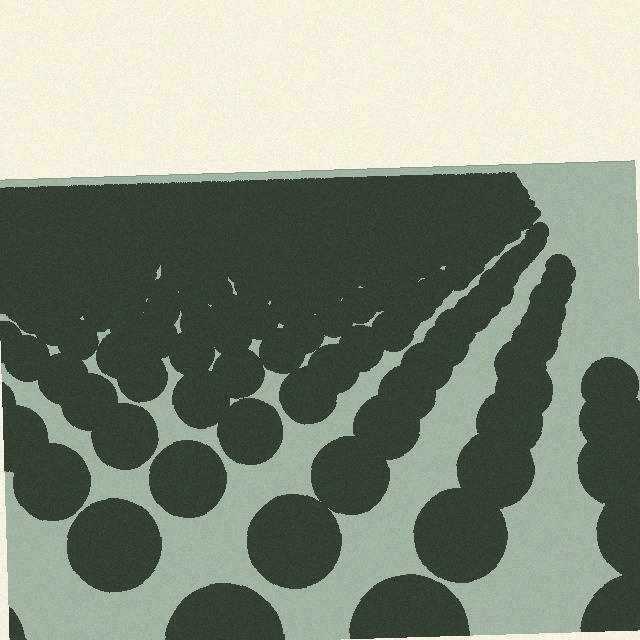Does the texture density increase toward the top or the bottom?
Density increases toward the top.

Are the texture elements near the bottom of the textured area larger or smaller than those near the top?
Larger. Near the bottom, elements are closer to the viewer and appear at a bigger on-screen size.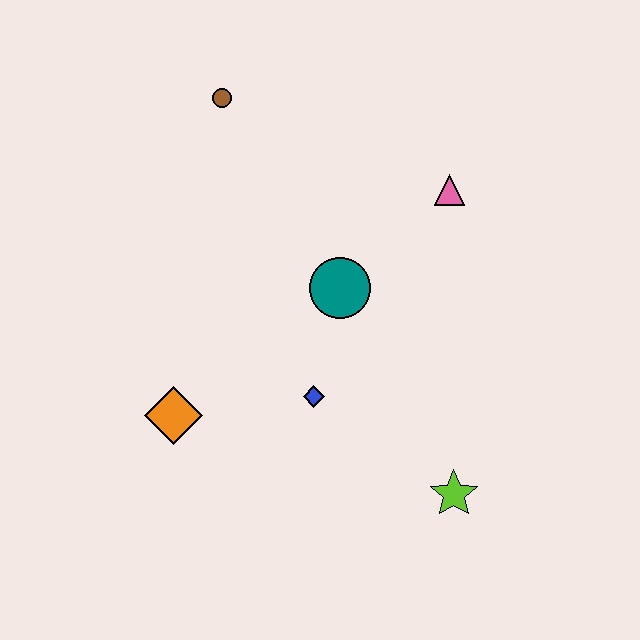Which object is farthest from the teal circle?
The lime star is farthest from the teal circle.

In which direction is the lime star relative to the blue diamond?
The lime star is to the right of the blue diamond.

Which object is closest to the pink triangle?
The teal circle is closest to the pink triangle.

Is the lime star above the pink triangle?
No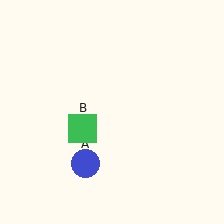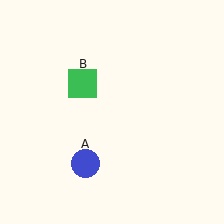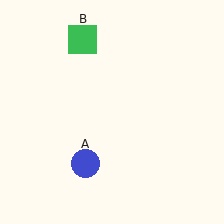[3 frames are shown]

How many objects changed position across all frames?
1 object changed position: green square (object B).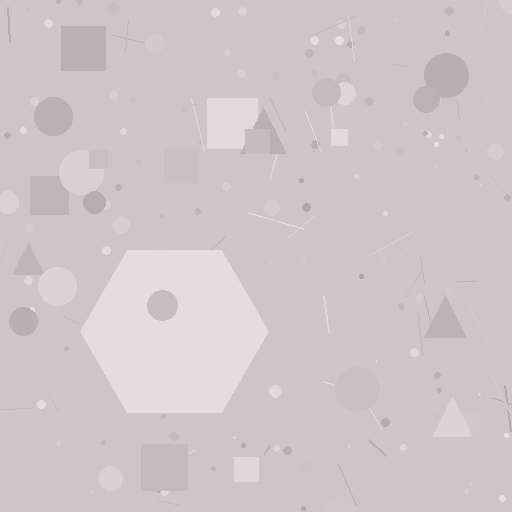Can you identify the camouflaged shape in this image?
The camouflaged shape is a hexagon.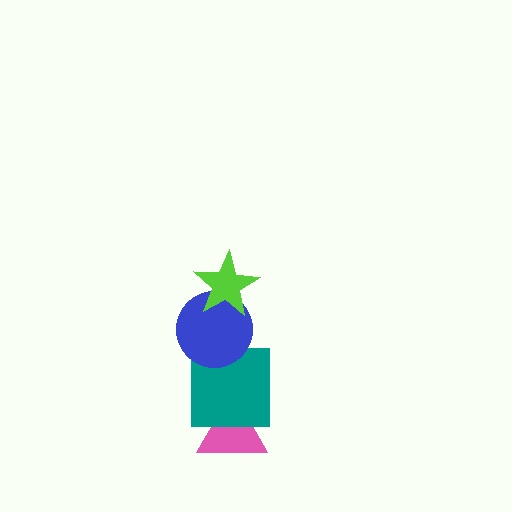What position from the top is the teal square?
The teal square is 3rd from the top.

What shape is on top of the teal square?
The blue circle is on top of the teal square.